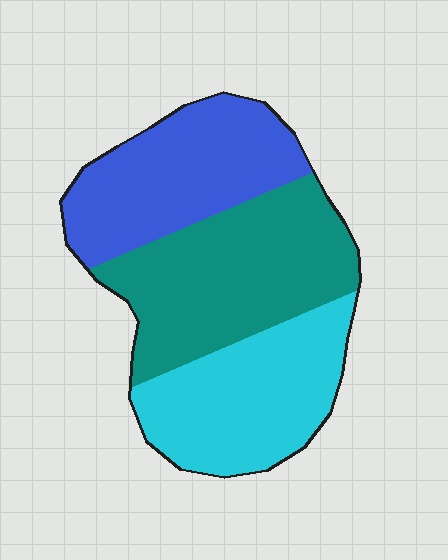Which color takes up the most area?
Teal, at roughly 40%.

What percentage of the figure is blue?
Blue covers 31% of the figure.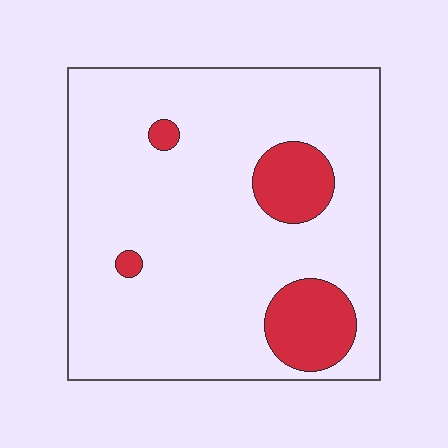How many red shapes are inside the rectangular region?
4.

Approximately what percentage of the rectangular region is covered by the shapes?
Approximately 15%.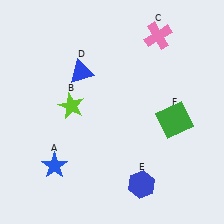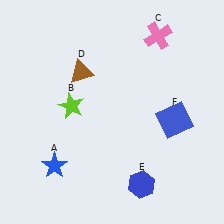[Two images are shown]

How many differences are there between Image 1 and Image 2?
There are 2 differences between the two images.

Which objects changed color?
D changed from blue to brown. F changed from green to blue.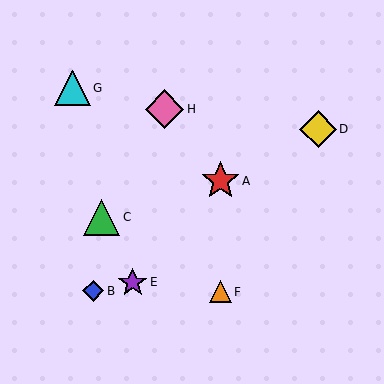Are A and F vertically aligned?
Yes, both are at x≈220.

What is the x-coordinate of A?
Object A is at x≈220.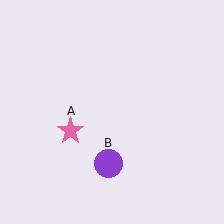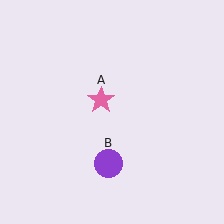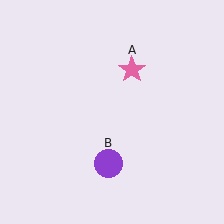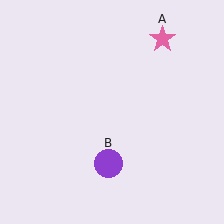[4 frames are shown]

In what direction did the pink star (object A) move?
The pink star (object A) moved up and to the right.